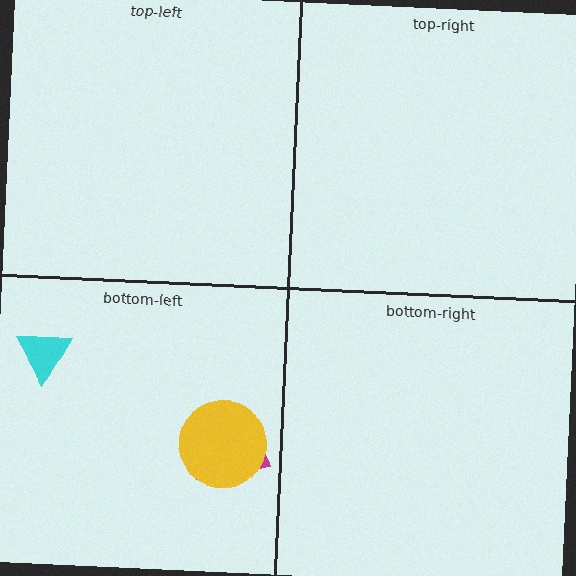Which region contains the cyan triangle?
The bottom-left region.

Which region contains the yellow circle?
The bottom-left region.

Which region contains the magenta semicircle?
The bottom-left region.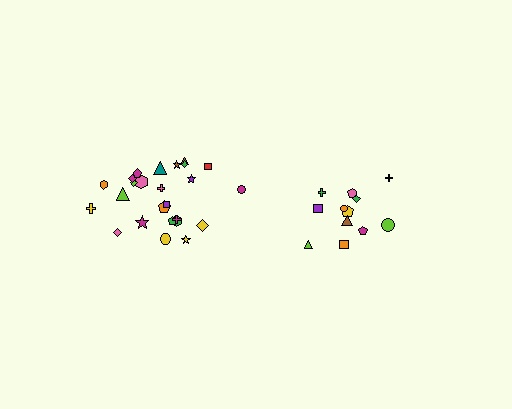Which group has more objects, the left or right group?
The left group.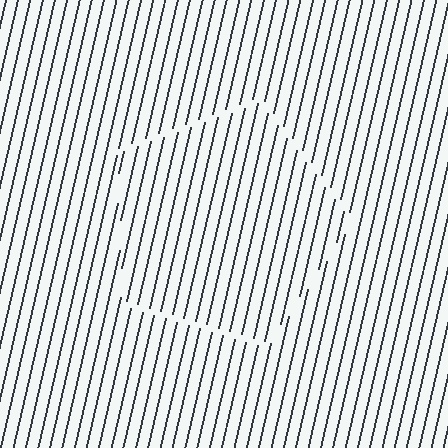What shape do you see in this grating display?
An illusory pentagon. The interior of the shape contains the same grating, shifted by half a period — the contour is defined by the phase discontinuity where line-ends from the inner and outer gratings abut.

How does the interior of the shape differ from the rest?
The interior of the shape contains the same grating, shifted by half a period — the contour is defined by the phase discontinuity where line-ends from the inner and outer gratings abut.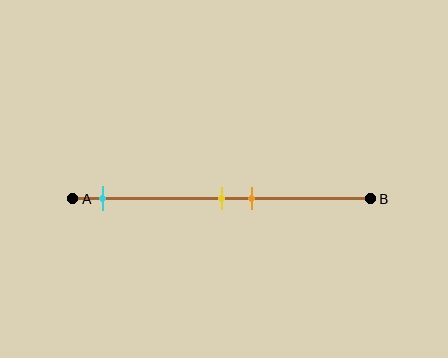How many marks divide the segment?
There are 3 marks dividing the segment.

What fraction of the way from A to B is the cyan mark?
The cyan mark is approximately 10% (0.1) of the way from A to B.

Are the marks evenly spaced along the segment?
No, the marks are not evenly spaced.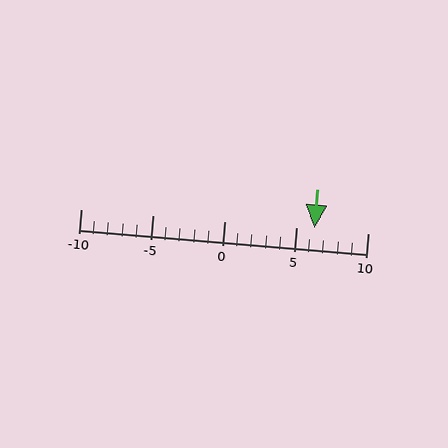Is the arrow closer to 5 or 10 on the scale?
The arrow is closer to 5.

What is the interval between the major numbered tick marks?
The major tick marks are spaced 5 units apart.